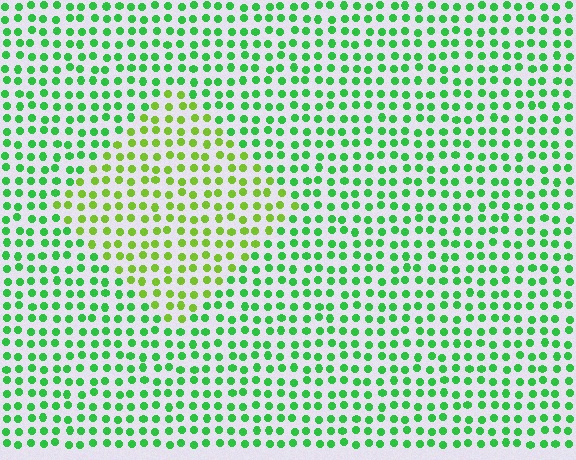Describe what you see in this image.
The image is filled with small green elements in a uniform arrangement. A diamond-shaped region is visible where the elements are tinted to a slightly different hue, forming a subtle color boundary.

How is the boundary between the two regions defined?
The boundary is defined purely by a slight shift in hue (about 37 degrees). Spacing, size, and orientation are identical on both sides.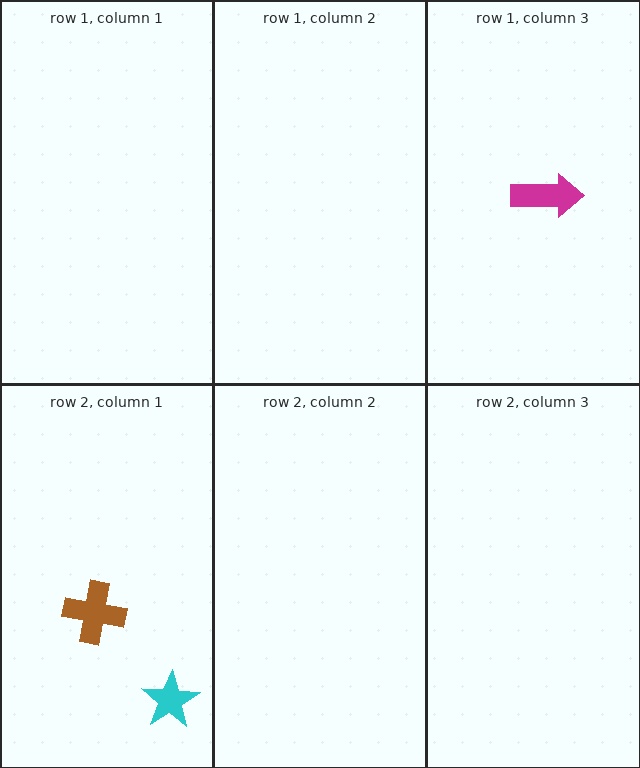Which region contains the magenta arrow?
The row 1, column 3 region.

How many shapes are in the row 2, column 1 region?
2.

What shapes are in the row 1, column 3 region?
The magenta arrow.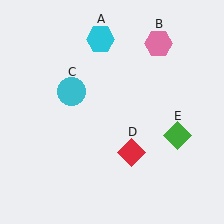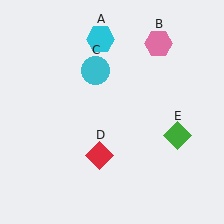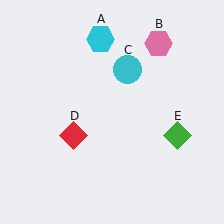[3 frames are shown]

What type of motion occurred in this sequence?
The cyan circle (object C), red diamond (object D) rotated clockwise around the center of the scene.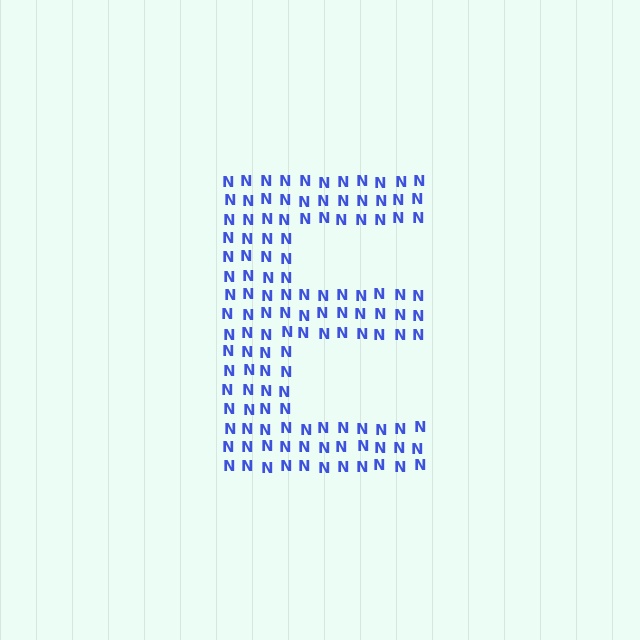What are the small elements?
The small elements are letter N's.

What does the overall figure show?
The overall figure shows the letter E.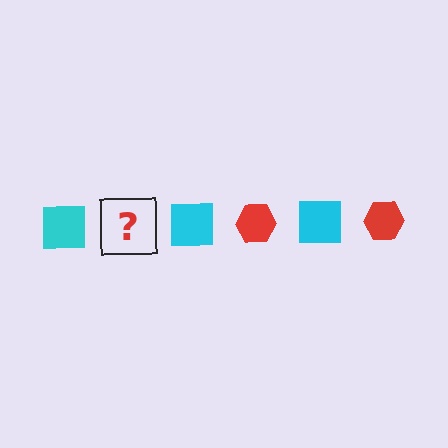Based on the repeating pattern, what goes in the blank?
The blank should be a red hexagon.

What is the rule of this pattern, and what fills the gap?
The rule is that the pattern alternates between cyan square and red hexagon. The gap should be filled with a red hexagon.